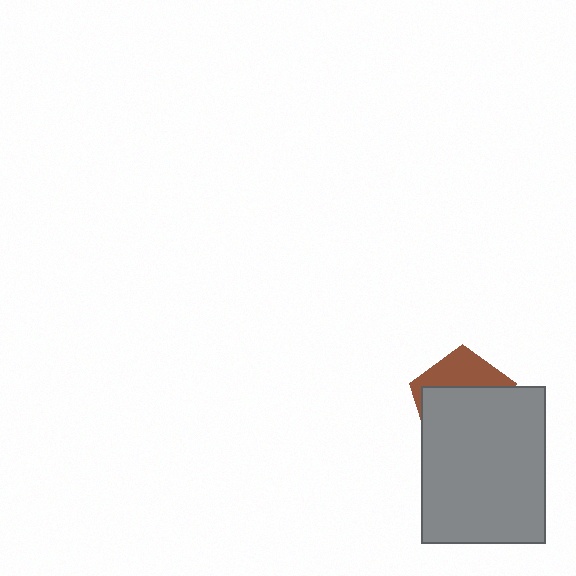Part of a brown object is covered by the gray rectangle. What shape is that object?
It is a pentagon.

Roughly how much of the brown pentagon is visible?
A small part of it is visible (roughly 33%).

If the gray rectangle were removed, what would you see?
You would see the complete brown pentagon.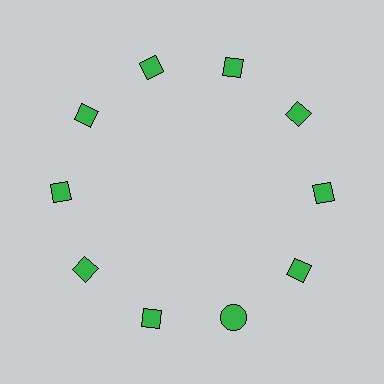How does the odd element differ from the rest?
It has a different shape: circle instead of diamond.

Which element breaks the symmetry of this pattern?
The green circle at roughly the 5 o'clock position breaks the symmetry. All other shapes are green diamonds.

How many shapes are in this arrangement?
There are 10 shapes arranged in a ring pattern.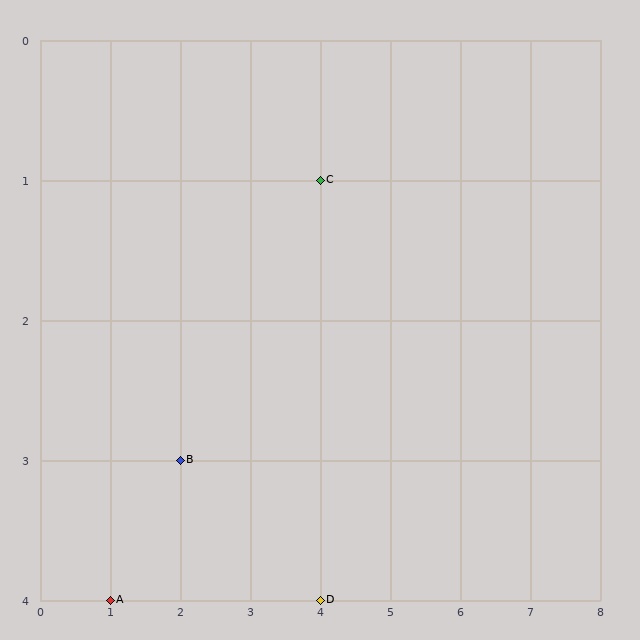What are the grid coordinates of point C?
Point C is at grid coordinates (4, 1).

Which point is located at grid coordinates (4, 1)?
Point C is at (4, 1).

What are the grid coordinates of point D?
Point D is at grid coordinates (4, 4).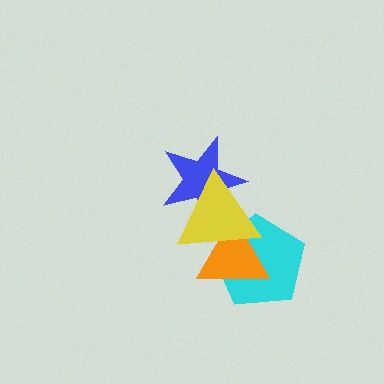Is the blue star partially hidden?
Yes, it is partially covered by another shape.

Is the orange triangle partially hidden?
Yes, it is partially covered by another shape.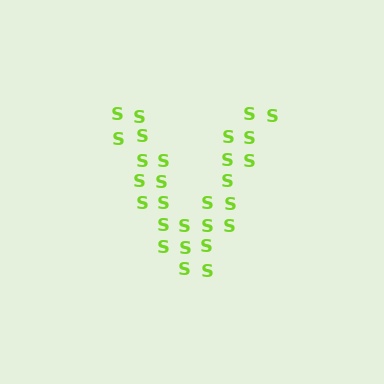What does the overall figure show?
The overall figure shows the letter V.